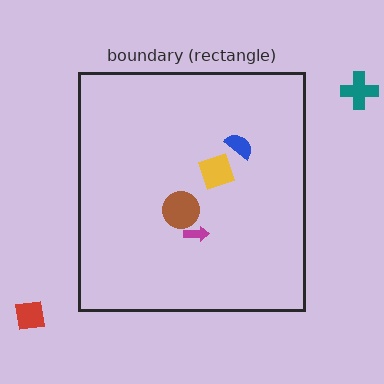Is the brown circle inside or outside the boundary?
Inside.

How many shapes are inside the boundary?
4 inside, 2 outside.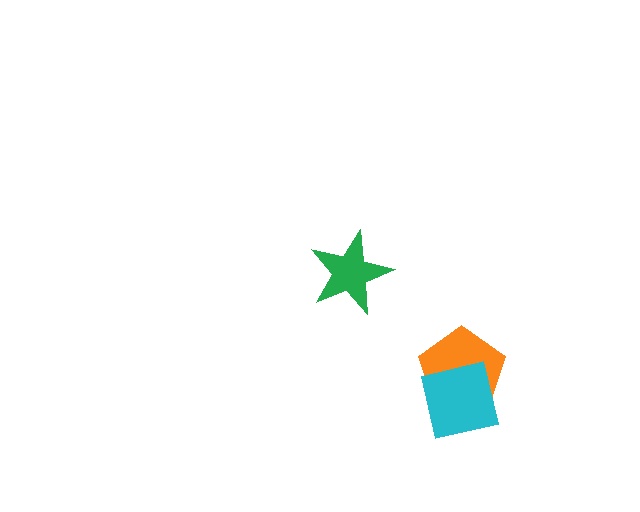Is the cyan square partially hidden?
No, no other shape covers it.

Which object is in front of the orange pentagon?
The cyan square is in front of the orange pentagon.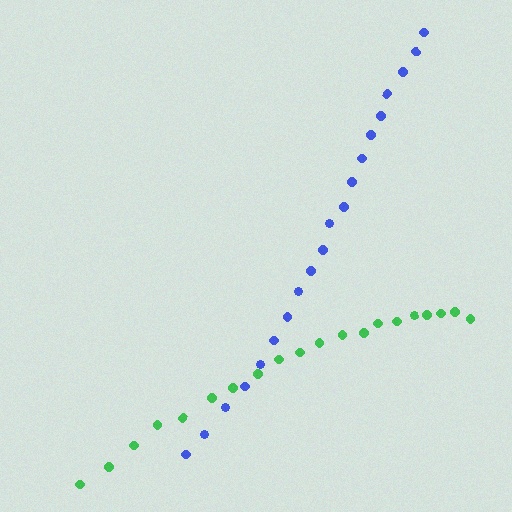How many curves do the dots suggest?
There are 2 distinct paths.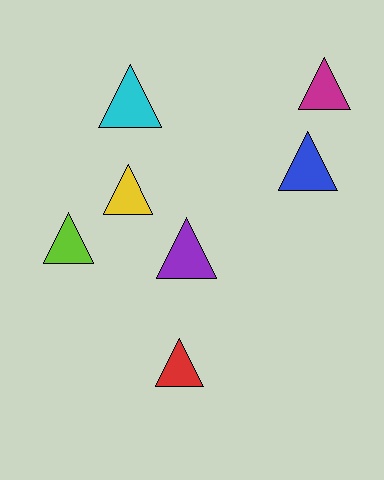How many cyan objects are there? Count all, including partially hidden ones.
There is 1 cyan object.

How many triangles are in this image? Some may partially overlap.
There are 7 triangles.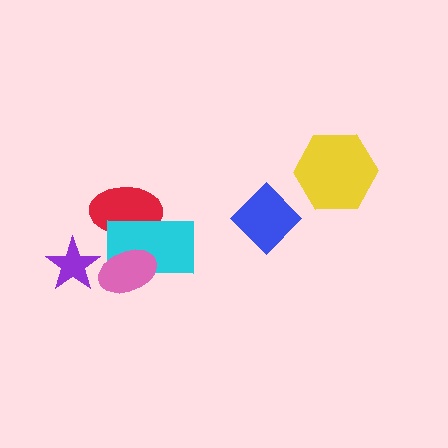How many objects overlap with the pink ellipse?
2 objects overlap with the pink ellipse.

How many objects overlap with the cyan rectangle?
2 objects overlap with the cyan rectangle.